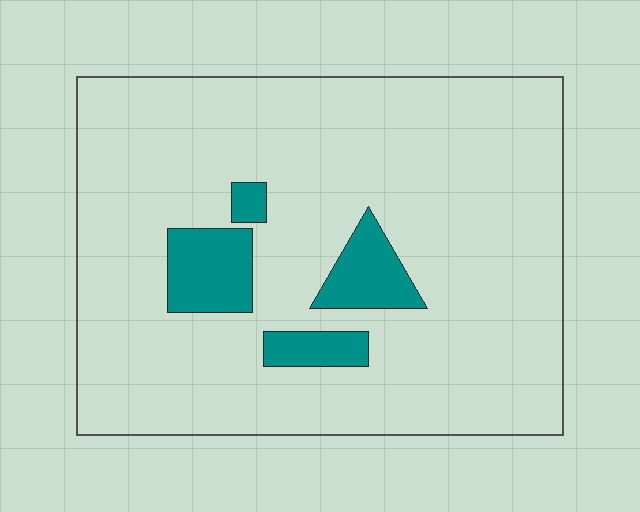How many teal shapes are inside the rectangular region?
4.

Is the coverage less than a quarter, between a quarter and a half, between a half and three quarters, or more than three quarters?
Less than a quarter.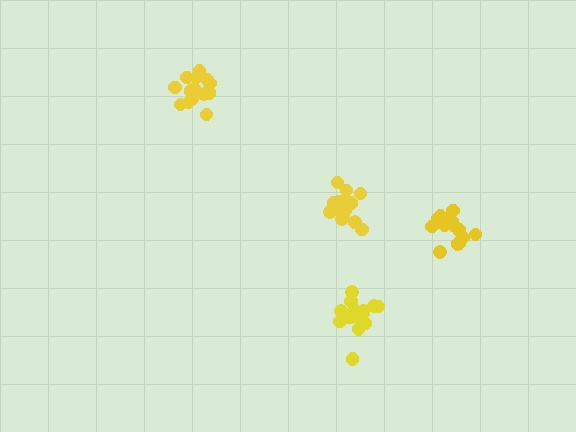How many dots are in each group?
Group 1: 16 dots, Group 2: 15 dots, Group 3: 14 dots, Group 4: 18 dots (63 total).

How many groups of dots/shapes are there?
There are 4 groups.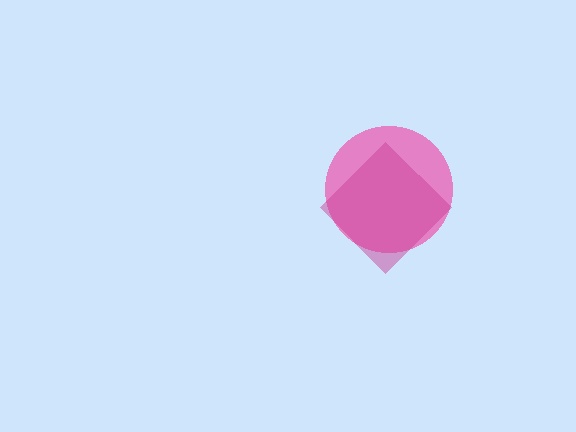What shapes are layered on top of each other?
The layered shapes are: a pink circle, a magenta diamond.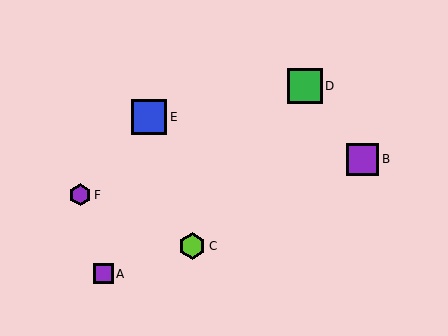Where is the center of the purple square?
The center of the purple square is at (363, 159).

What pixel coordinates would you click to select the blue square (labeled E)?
Click at (149, 117) to select the blue square E.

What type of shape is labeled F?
Shape F is a purple hexagon.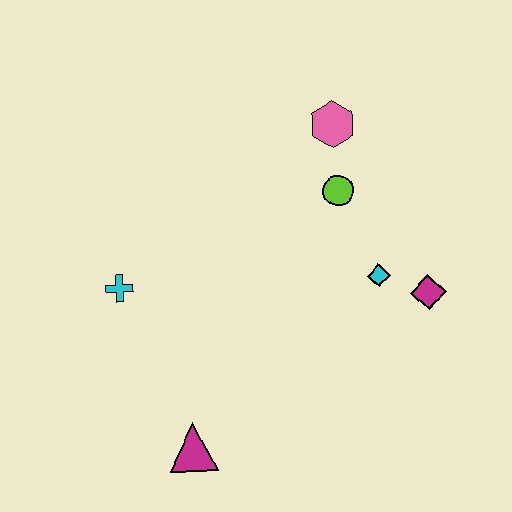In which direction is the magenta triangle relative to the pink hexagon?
The magenta triangle is below the pink hexagon.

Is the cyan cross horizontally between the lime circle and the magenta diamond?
No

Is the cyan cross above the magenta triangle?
Yes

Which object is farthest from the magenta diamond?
The cyan cross is farthest from the magenta diamond.